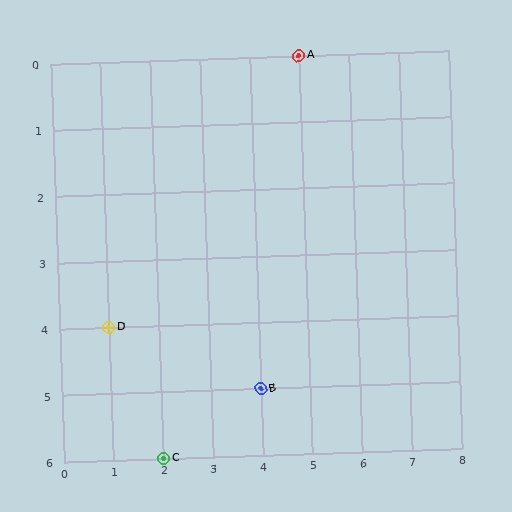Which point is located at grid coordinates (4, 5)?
Point B is at (4, 5).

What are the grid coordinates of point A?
Point A is at grid coordinates (5, 0).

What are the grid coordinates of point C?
Point C is at grid coordinates (2, 6).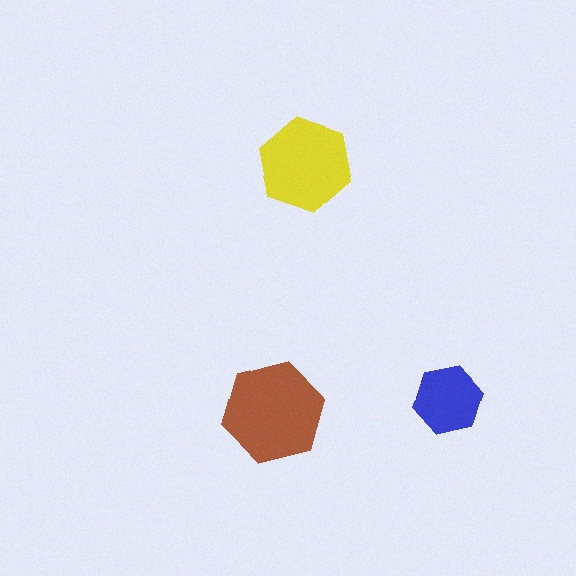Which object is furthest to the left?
The brown hexagon is leftmost.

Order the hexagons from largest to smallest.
the brown one, the yellow one, the blue one.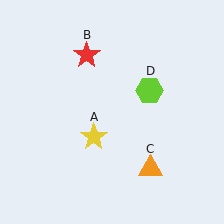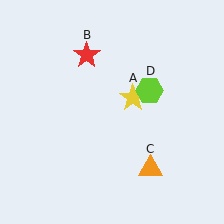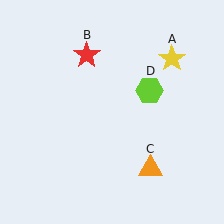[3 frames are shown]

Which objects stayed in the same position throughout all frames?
Red star (object B) and orange triangle (object C) and lime hexagon (object D) remained stationary.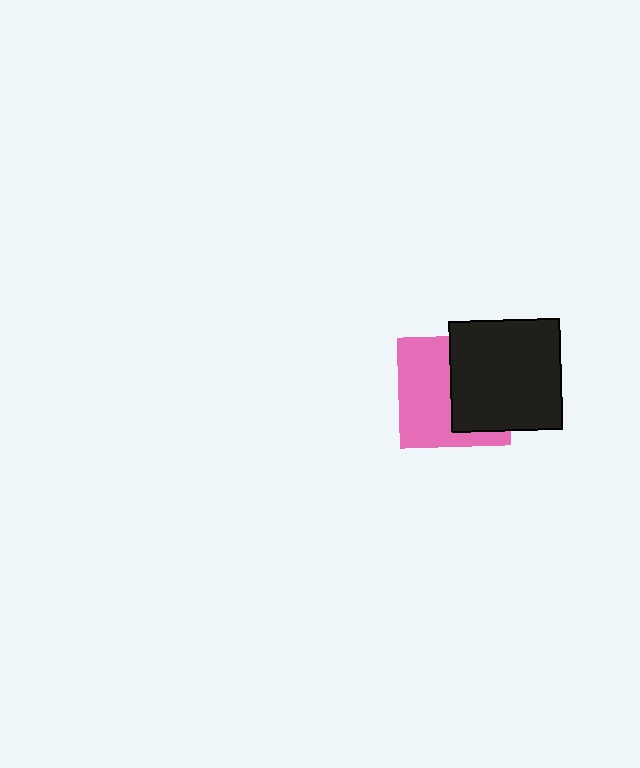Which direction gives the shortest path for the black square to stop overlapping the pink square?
Moving right gives the shortest separation.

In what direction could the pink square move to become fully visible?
The pink square could move left. That would shift it out from behind the black square entirely.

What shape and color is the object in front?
The object in front is a black square.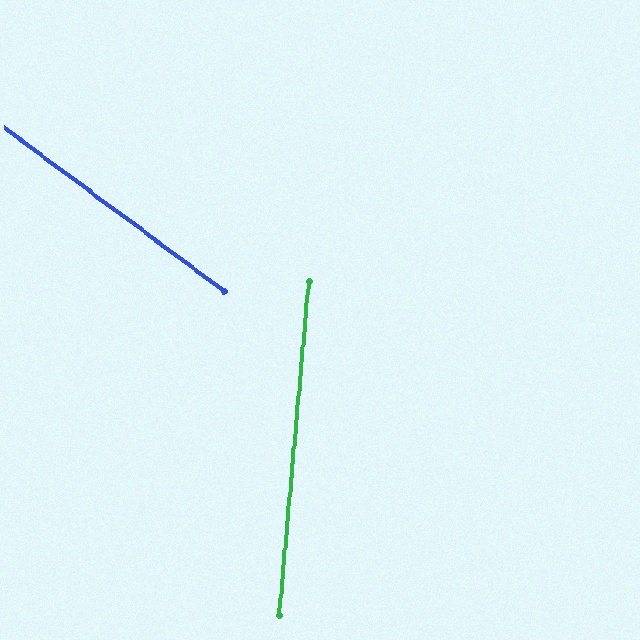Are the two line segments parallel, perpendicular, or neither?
Neither parallel nor perpendicular — they differ by about 58°.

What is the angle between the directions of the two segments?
Approximately 58 degrees.